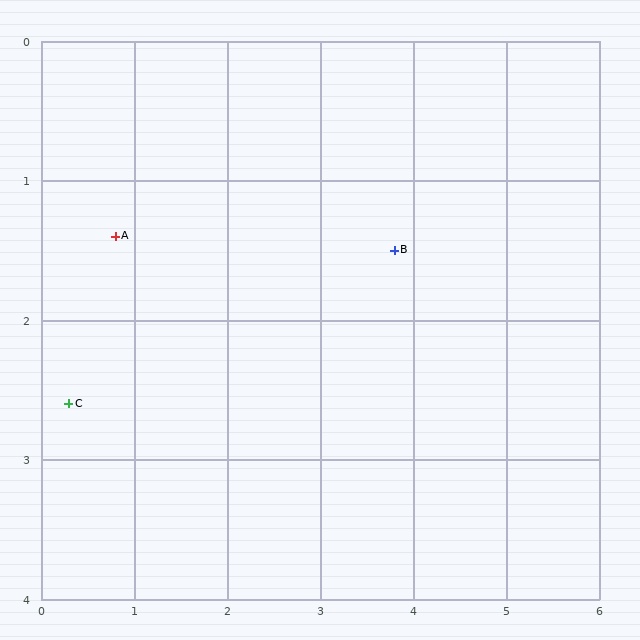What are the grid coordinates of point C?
Point C is at approximately (0.3, 2.6).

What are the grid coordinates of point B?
Point B is at approximately (3.8, 1.5).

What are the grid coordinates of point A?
Point A is at approximately (0.8, 1.4).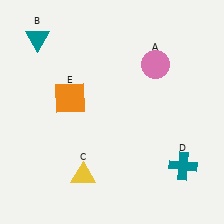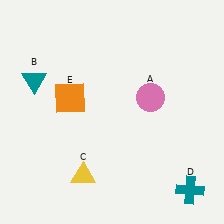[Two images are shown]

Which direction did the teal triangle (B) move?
The teal triangle (B) moved down.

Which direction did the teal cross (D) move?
The teal cross (D) moved down.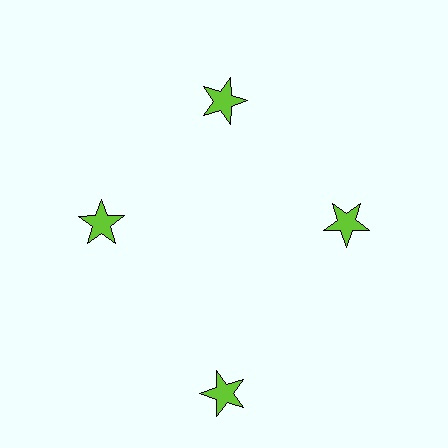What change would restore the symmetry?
The symmetry would be restored by moving it inward, back onto the ring so that all 4 stars sit at equal angles and equal distance from the center.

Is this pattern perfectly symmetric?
No. The 4 lime stars are arranged in a ring, but one element near the 6 o'clock position is pushed outward from the center, breaking the 4-fold rotational symmetry.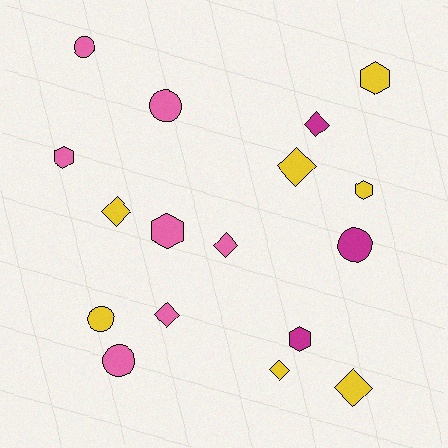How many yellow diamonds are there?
There are 4 yellow diamonds.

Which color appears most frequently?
Pink, with 7 objects.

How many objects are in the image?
There are 17 objects.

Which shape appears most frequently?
Diamond, with 7 objects.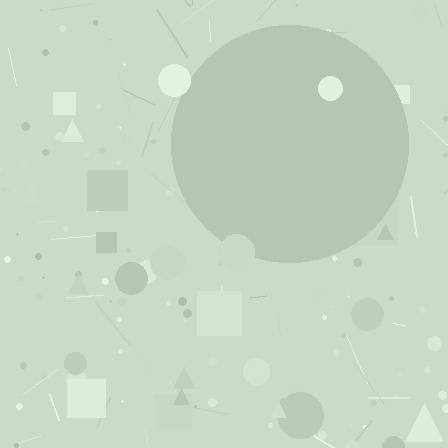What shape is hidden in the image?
A circle is hidden in the image.